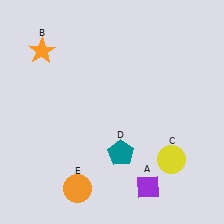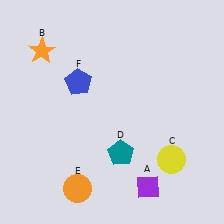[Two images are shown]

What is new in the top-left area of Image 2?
A blue pentagon (F) was added in the top-left area of Image 2.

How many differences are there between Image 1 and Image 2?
There is 1 difference between the two images.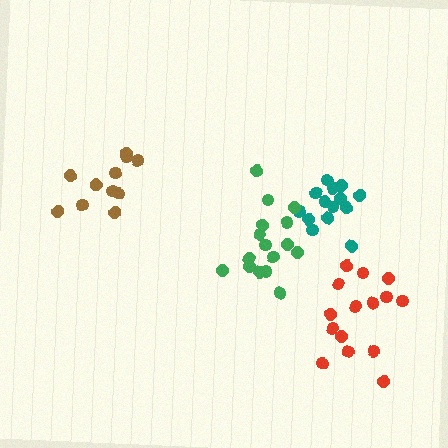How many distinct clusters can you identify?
There are 4 distinct clusters.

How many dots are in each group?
Group 1: 14 dots, Group 2: 11 dots, Group 3: 16 dots, Group 4: 15 dots (56 total).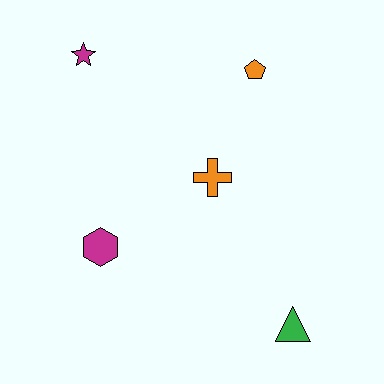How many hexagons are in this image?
There is 1 hexagon.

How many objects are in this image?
There are 5 objects.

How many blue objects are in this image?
There are no blue objects.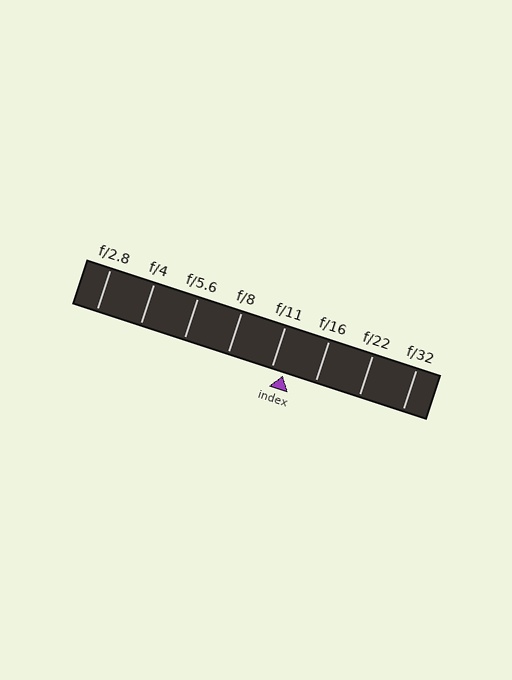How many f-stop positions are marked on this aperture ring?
There are 8 f-stop positions marked.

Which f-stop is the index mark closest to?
The index mark is closest to f/11.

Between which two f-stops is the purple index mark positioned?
The index mark is between f/11 and f/16.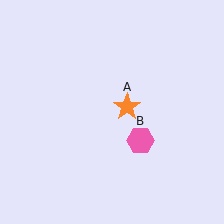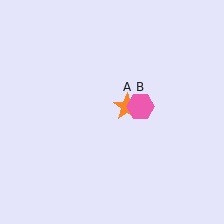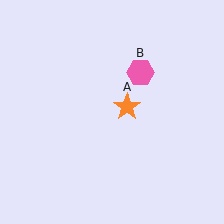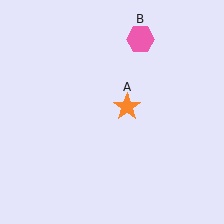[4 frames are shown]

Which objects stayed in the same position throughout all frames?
Orange star (object A) remained stationary.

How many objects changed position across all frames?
1 object changed position: pink hexagon (object B).